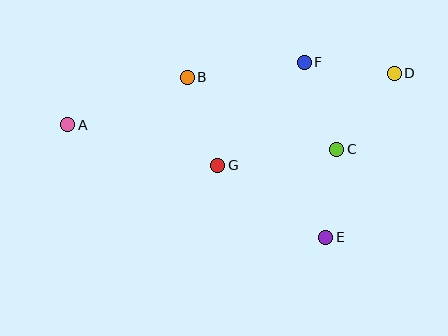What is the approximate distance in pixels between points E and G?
The distance between E and G is approximately 130 pixels.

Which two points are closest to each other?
Points C and E are closest to each other.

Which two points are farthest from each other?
Points A and D are farthest from each other.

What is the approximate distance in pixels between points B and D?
The distance between B and D is approximately 207 pixels.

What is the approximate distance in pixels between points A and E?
The distance between A and E is approximately 282 pixels.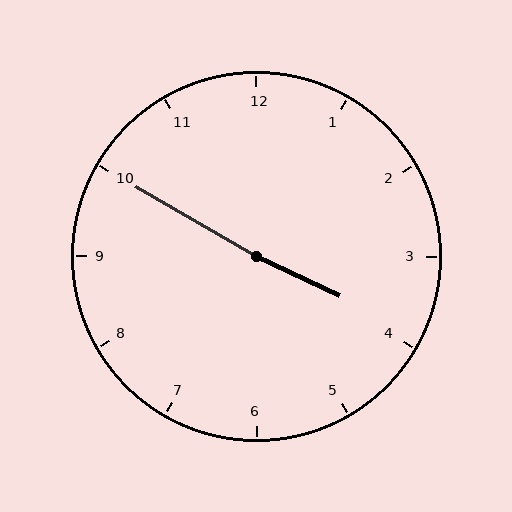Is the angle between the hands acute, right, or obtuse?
It is obtuse.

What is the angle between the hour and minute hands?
Approximately 175 degrees.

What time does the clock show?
3:50.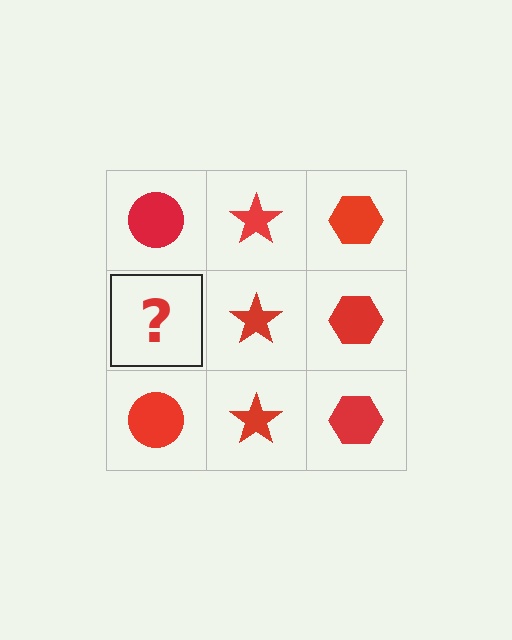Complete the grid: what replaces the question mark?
The question mark should be replaced with a red circle.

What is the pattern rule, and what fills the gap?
The rule is that each column has a consistent shape. The gap should be filled with a red circle.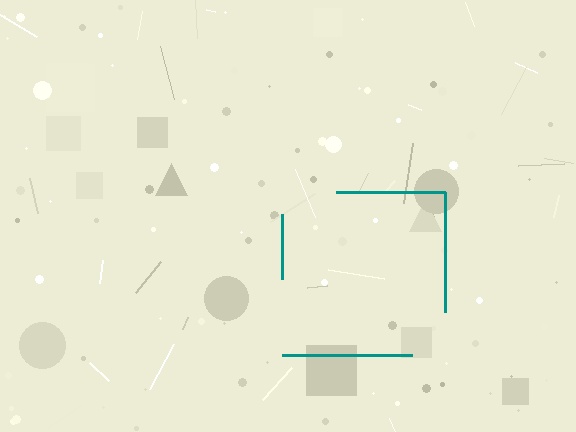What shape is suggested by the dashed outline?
The dashed outline suggests a square.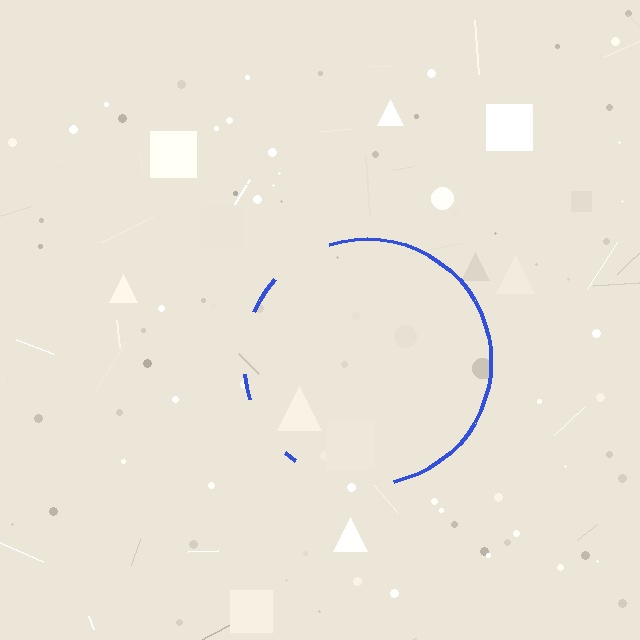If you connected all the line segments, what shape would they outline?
They would outline a circle.